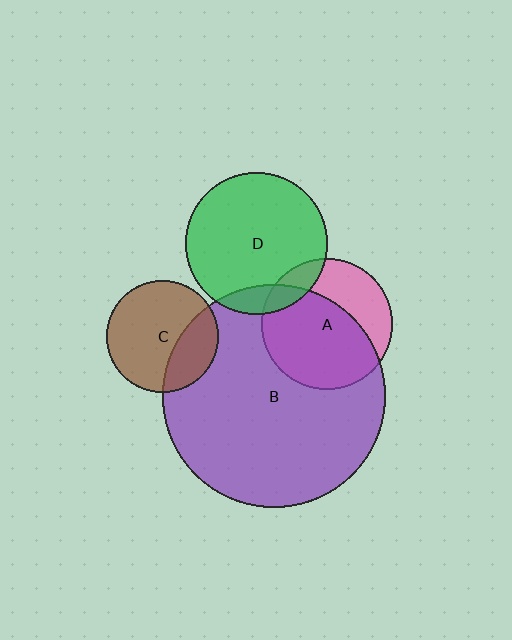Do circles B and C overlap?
Yes.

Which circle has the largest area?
Circle B (purple).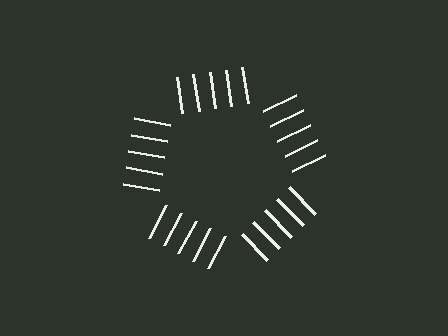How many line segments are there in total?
25 — 5 along each of the 5 edges.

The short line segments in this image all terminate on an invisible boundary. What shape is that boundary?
An illusory pentagon — the line segments terminate on its edges but no continuous stroke is drawn.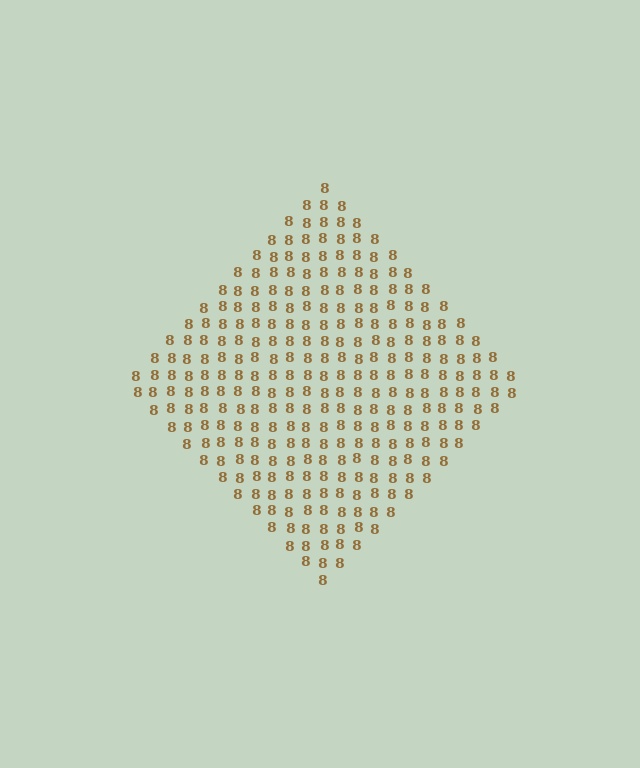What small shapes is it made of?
It is made of small digit 8's.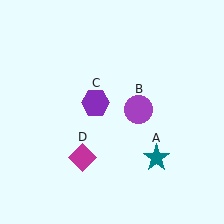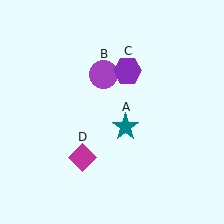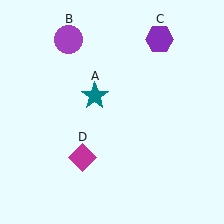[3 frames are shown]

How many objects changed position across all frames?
3 objects changed position: teal star (object A), purple circle (object B), purple hexagon (object C).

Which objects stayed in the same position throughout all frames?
Magenta diamond (object D) remained stationary.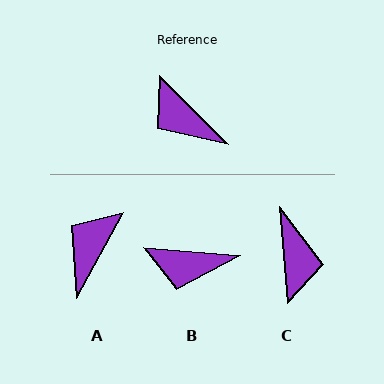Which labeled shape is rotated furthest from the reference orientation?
C, about 139 degrees away.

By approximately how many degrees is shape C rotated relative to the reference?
Approximately 139 degrees counter-clockwise.